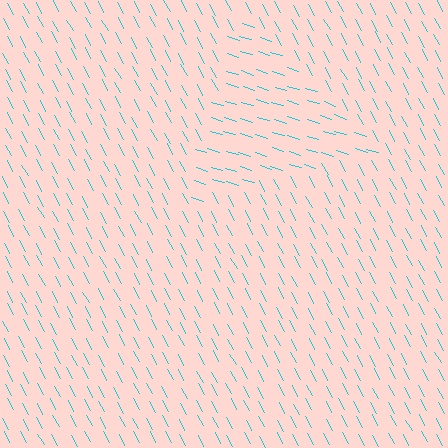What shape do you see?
I see a triangle.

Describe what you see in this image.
The image is filled with small cyan line segments. A triangle region in the image has lines oriented differently from the surrounding lines, creating a visible texture boundary.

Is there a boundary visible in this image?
Yes, there is a texture boundary formed by a change in line orientation.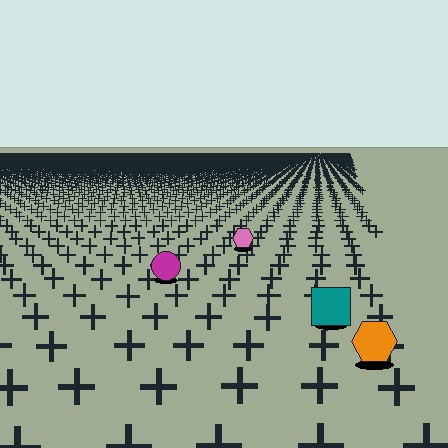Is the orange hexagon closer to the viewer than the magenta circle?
Yes. The orange hexagon is closer — you can tell from the texture gradient: the ground texture is coarser near it.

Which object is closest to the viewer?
The orange hexagon is closest. The texture marks near it are larger and more spread out.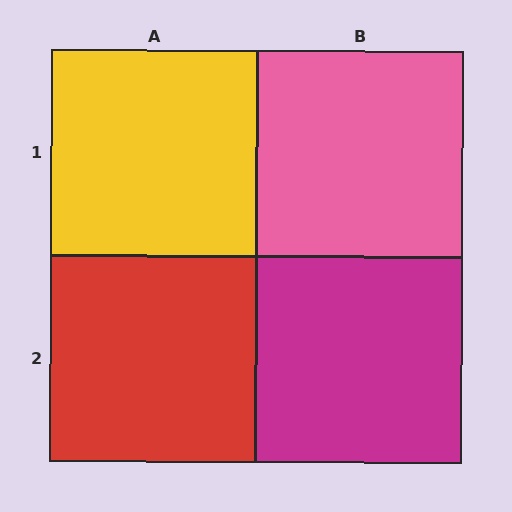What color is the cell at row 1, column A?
Yellow.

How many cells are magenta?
1 cell is magenta.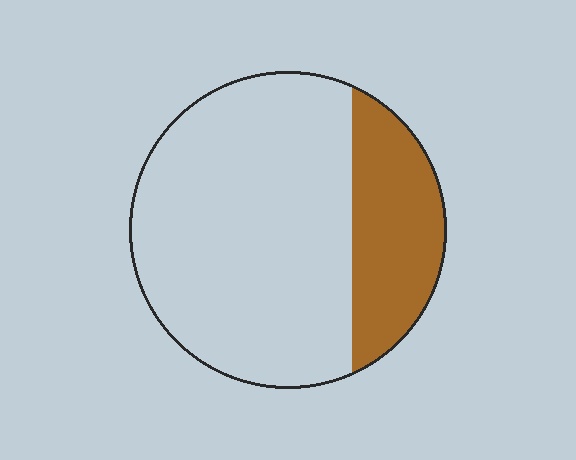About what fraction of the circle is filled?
About one quarter (1/4).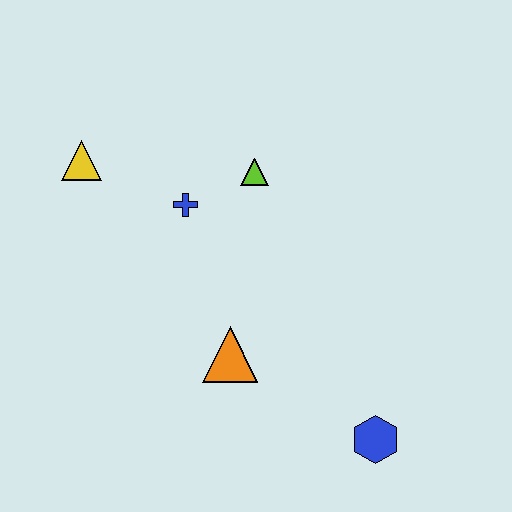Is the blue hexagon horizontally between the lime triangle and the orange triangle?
No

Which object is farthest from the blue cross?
The blue hexagon is farthest from the blue cross.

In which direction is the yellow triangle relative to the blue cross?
The yellow triangle is to the left of the blue cross.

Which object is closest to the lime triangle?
The blue cross is closest to the lime triangle.